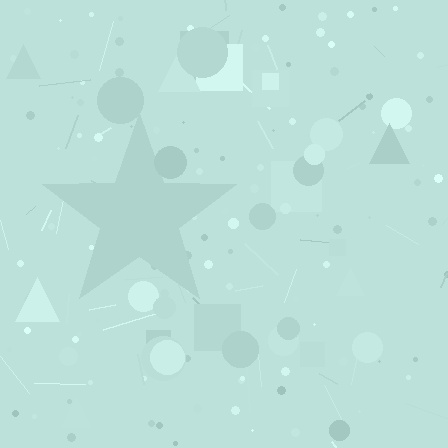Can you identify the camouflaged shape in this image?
The camouflaged shape is a star.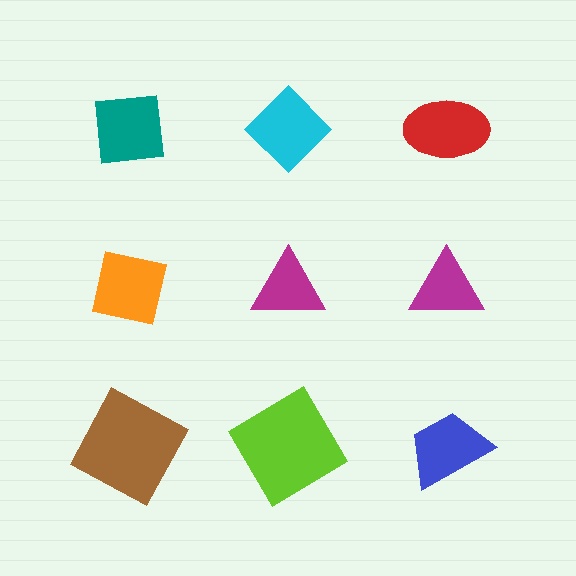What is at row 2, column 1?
An orange square.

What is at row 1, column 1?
A teal square.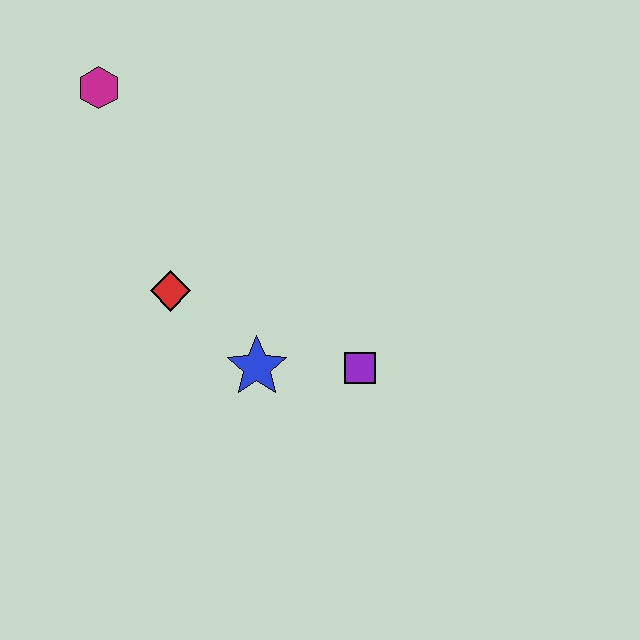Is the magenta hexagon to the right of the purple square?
No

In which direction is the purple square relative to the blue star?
The purple square is to the right of the blue star.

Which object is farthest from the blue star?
The magenta hexagon is farthest from the blue star.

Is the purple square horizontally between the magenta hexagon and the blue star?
No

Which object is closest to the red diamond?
The blue star is closest to the red diamond.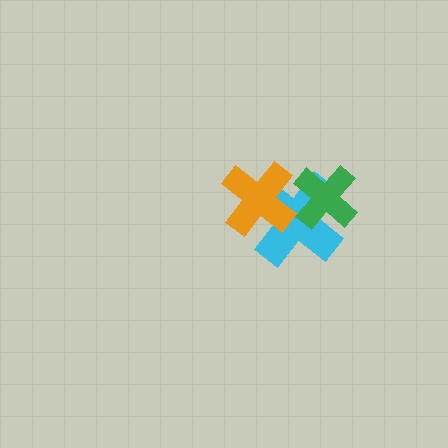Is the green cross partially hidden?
No, no other shape covers it.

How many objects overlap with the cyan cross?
2 objects overlap with the cyan cross.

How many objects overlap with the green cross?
1 object overlaps with the green cross.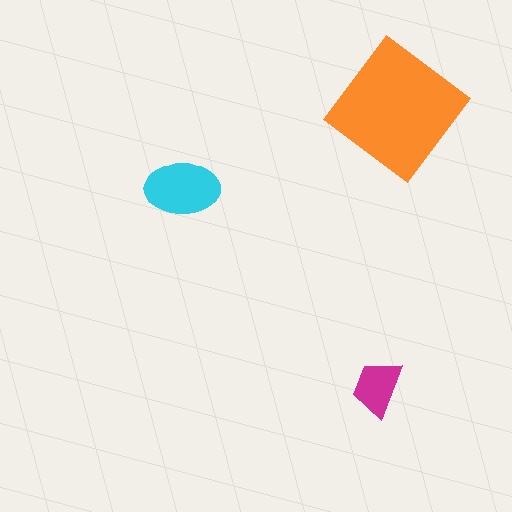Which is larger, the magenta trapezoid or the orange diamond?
The orange diamond.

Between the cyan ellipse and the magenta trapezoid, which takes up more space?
The cyan ellipse.